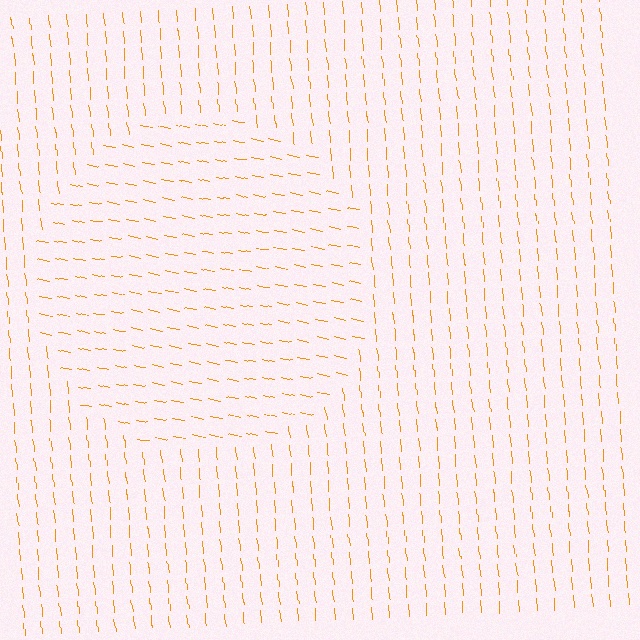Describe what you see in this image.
The image is filled with small orange line segments. A circle region in the image has lines oriented differently from the surrounding lines, creating a visible texture boundary.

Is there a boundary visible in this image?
Yes, there is a texture boundary formed by a change in line orientation.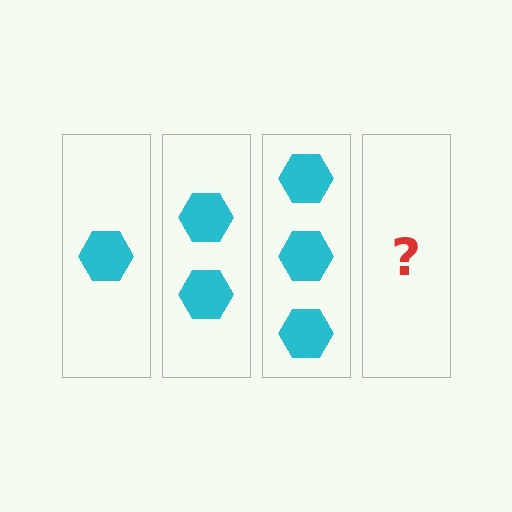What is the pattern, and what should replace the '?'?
The pattern is that each step adds one more hexagon. The '?' should be 4 hexagons.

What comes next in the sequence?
The next element should be 4 hexagons.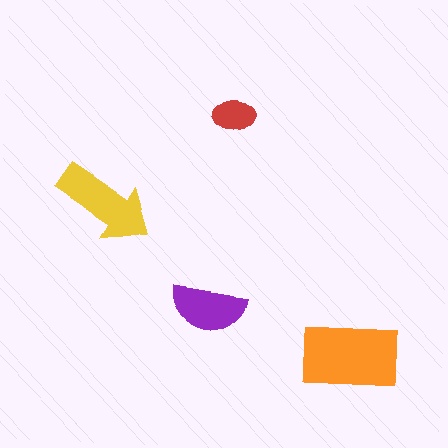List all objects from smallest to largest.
The red ellipse, the purple semicircle, the yellow arrow, the orange rectangle.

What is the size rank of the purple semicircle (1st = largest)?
3rd.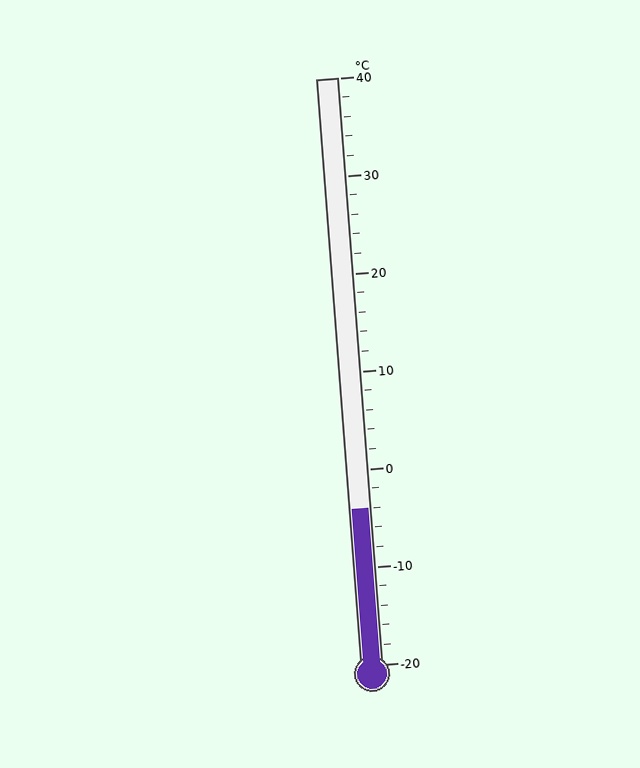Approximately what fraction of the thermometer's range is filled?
The thermometer is filled to approximately 25% of its range.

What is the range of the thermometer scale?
The thermometer scale ranges from -20°C to 40°C.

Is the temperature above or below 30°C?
The temperature is below 30°C.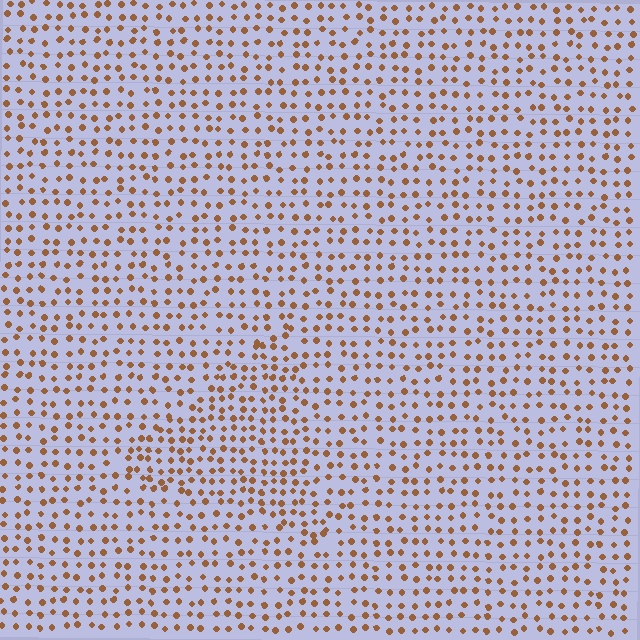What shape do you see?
I see a triangle.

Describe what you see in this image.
The image contains small brown elements arranged at two different densities. A triangle-shaped region is visible where the elements are more densely packed than the surrounding area.